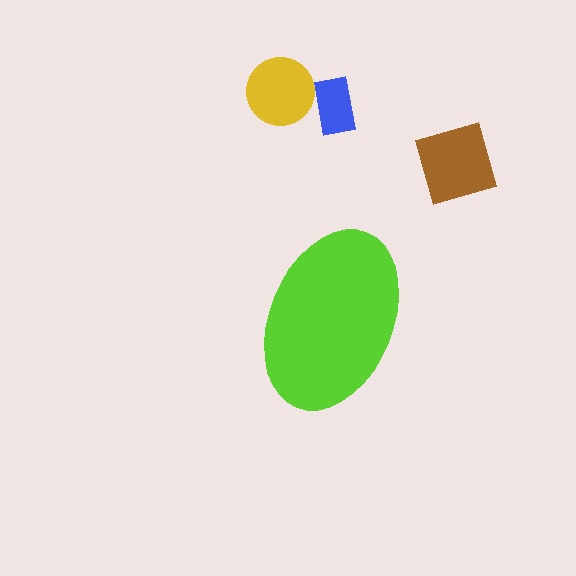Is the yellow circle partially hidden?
No, the yellow circle is fully visible.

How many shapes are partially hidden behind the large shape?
0 shapes are partially hidden.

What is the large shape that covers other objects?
A lime ellipse.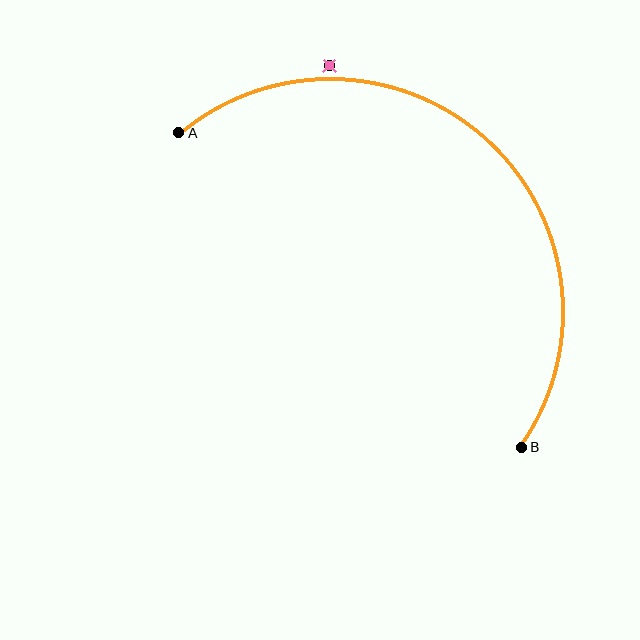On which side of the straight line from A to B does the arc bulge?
The arc bulges above and to the right of the straight line connecting A and B.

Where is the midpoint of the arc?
The arc midpoint is the point on the curve farthest from the straight line joining A and B. It sits above and to the right of that line.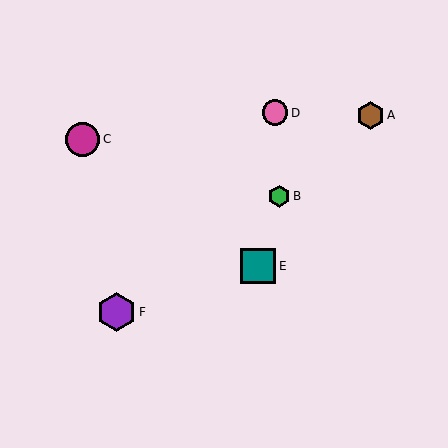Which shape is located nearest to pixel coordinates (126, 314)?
The purple hexagon (labeled F) at (117, 312) is nearest to that location.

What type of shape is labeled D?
Shape D is a pink circle.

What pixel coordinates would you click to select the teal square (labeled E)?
Click at (258, 266) to select the teal square E.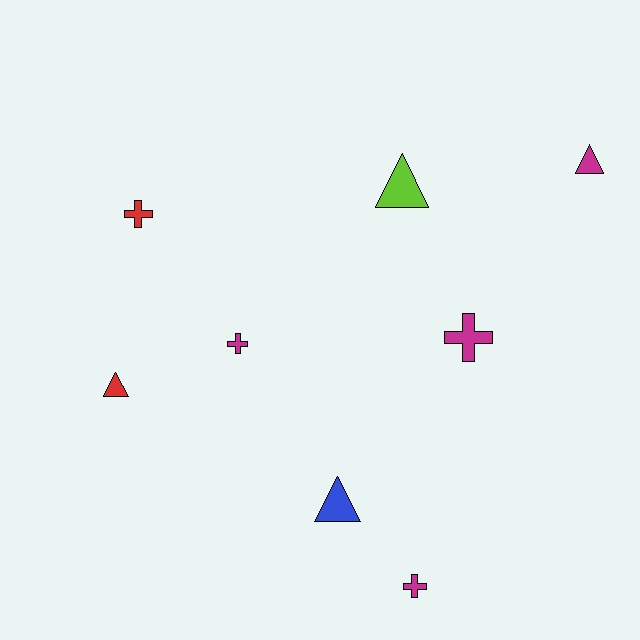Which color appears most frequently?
Magenta, with 4 objects.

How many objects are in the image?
There are 8 objects.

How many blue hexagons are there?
There are no blue hexagons.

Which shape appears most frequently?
Cross, with 4 objects.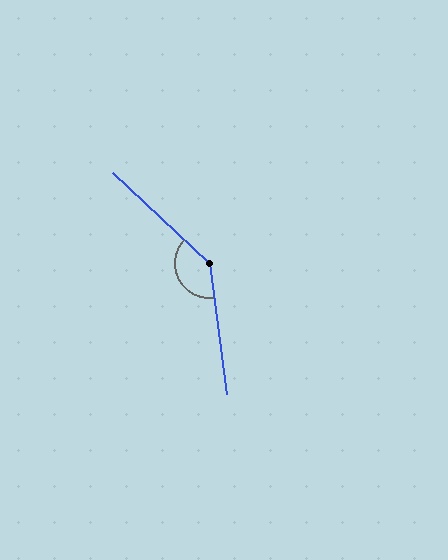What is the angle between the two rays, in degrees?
Approximately 141 degrees.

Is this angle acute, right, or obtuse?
It is obtuse.